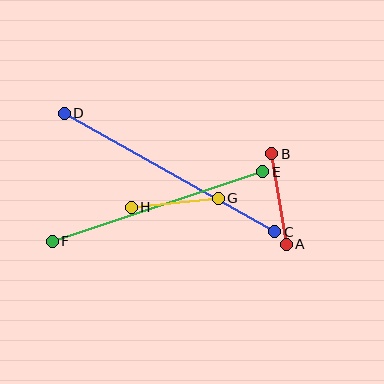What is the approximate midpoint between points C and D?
The midpoint is at approximately (169, 172) pixels.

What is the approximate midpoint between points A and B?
The midpoint is at approximately (279, 199) pixels.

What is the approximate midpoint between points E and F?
The midpoint is at approximately (157, 207) pixels.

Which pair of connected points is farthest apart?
Points C and D are farthest apart.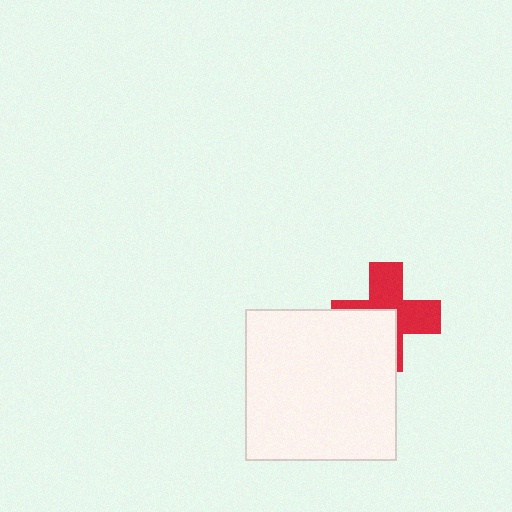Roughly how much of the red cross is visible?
About half of it is visible (roughly 58%).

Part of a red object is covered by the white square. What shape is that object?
It is a cross.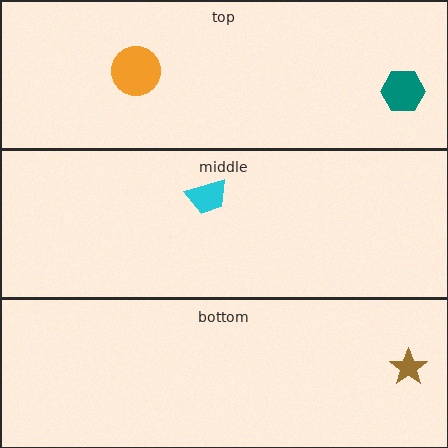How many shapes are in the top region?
2.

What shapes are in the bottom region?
The brown star.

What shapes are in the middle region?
The cyan trapezoid.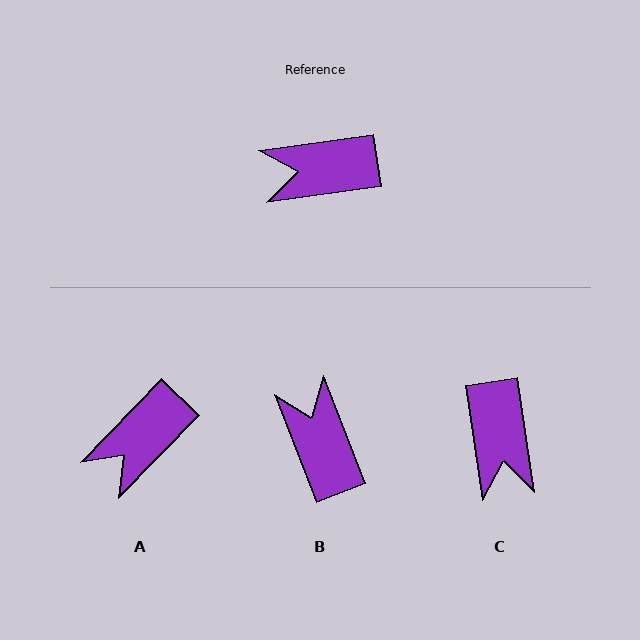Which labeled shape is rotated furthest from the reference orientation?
C, about 91 degrees away.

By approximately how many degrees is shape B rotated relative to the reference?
Approximately 77 degrees clockwise.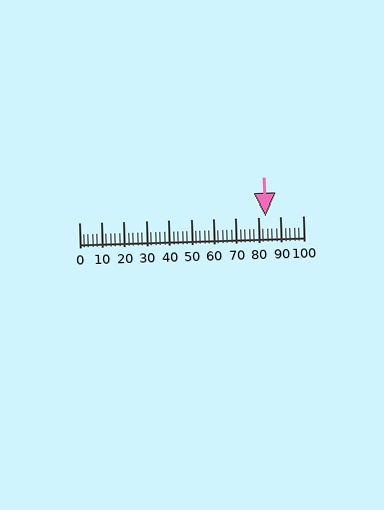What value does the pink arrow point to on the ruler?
The pink arrow points to approximately 83.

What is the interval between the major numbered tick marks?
The major tick marks are spaced 10 units apart.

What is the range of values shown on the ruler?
The ruler shows values from 0 to 100.